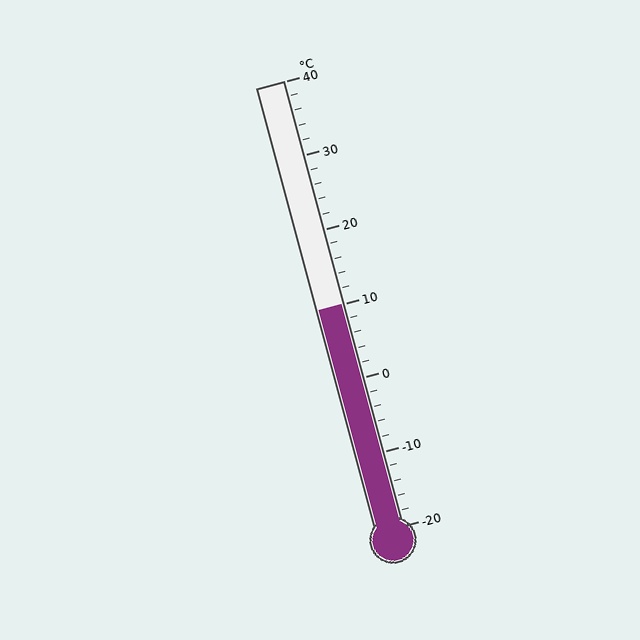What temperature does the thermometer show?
The thermometer shows approximately 10°C.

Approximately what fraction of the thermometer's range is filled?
The thermometer is filled to approximately 50% of its range.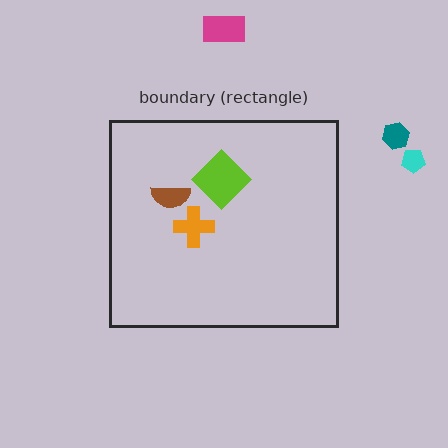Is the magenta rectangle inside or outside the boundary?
Outside.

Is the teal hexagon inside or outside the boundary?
Outside.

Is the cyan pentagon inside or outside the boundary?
Outside.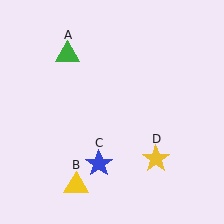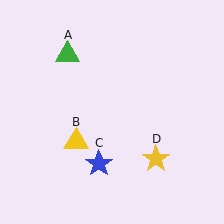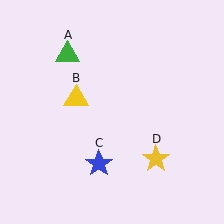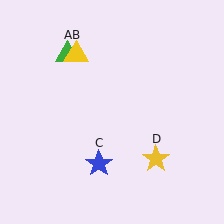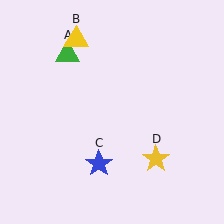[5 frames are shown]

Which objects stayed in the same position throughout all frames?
Green triangle (object A) and blue star (object C) and yellow star (object D) remained stationary.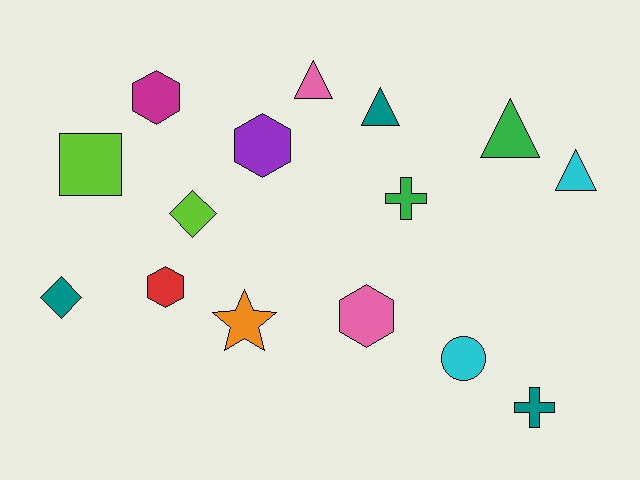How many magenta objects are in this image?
There is 1 magenta object.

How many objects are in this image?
There are 15 objects.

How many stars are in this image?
There is 1 star.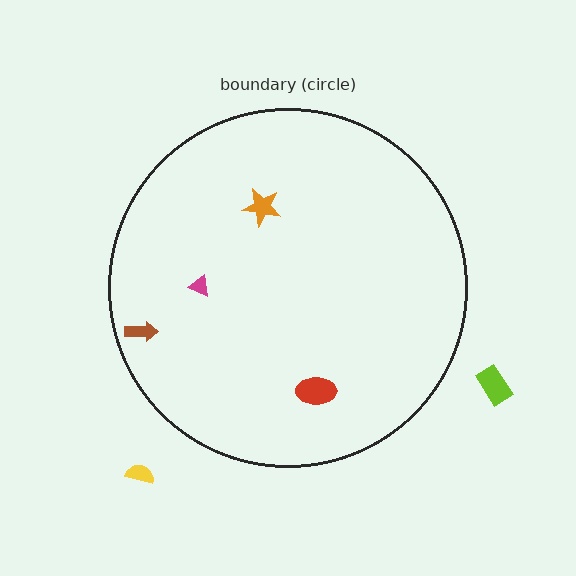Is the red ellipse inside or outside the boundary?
Inside.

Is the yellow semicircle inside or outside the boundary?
Outside.